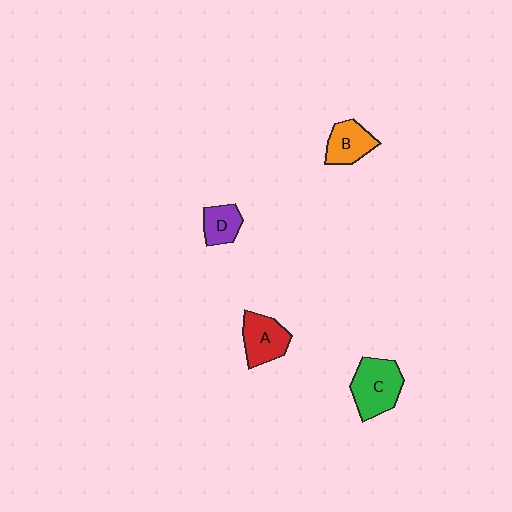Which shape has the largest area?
Shape C (green).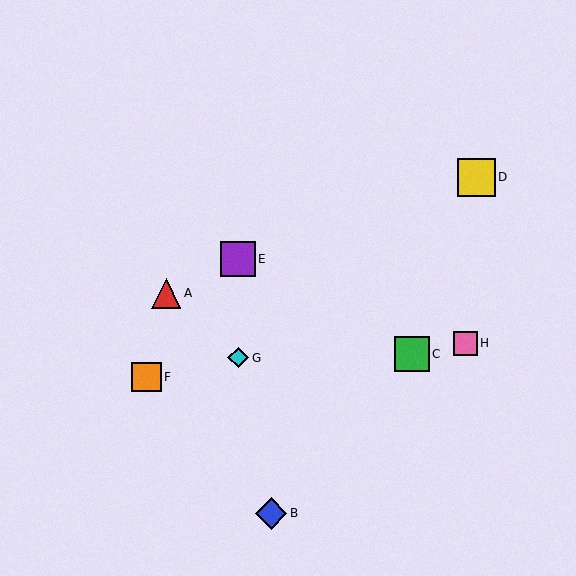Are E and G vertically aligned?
Yes, both are at x≈238.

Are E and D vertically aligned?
No, E is at x≈238 and D is at x≈476.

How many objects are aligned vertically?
2 objects (E, G) are aligned vertically.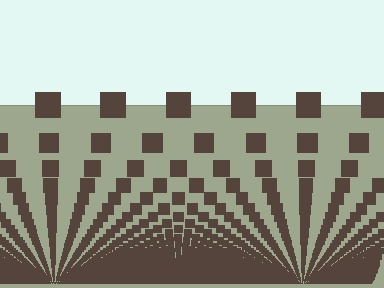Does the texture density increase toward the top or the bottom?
Density increases toward the bottom.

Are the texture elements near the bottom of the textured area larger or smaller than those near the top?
Smaller. The gradient is inverted — elements near the bottom are smaller and denser.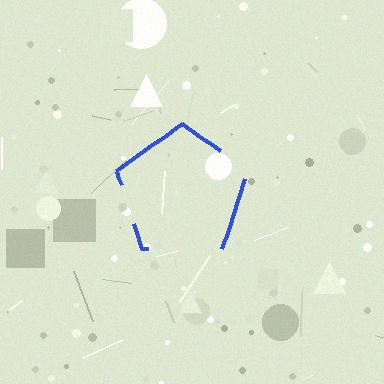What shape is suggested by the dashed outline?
The dashed outline suggests a pentagon.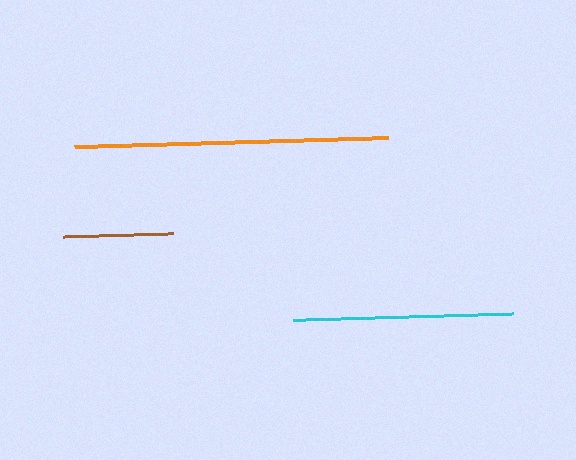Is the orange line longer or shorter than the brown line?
The orange line is longer than the brown line.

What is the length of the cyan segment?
The cyan segment is approximately 220 pixels long.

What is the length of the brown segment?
The brown segment is approximately 110 pixels long.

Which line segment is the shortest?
The brown line is the shortest at approximately 110 pixels.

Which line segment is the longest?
The orange line is the longest at approximately 314 pixels.